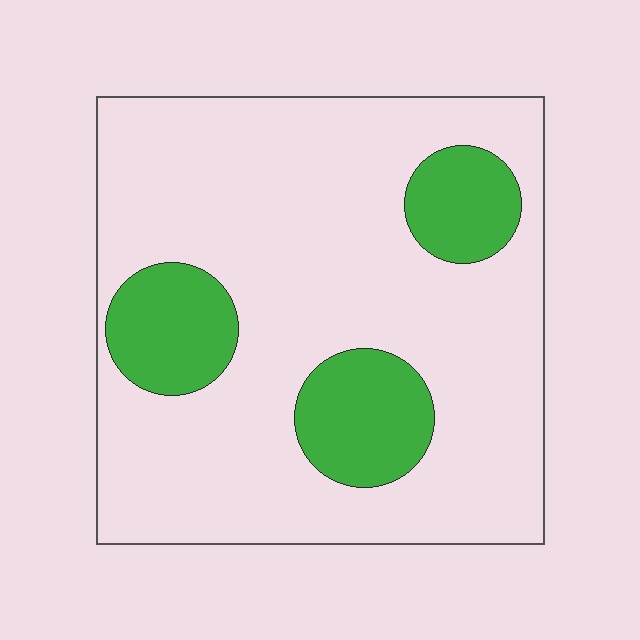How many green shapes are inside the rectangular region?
3.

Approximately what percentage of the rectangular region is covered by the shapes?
Approximately 20%.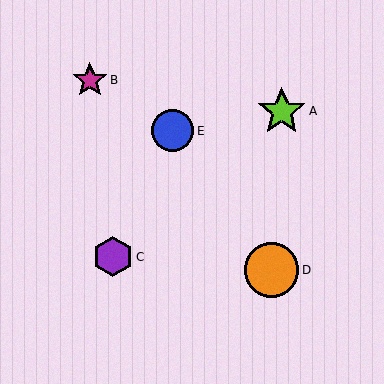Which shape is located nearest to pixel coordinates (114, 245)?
The purple hexagon (labeled C) at (113, 257) is nearest to that location.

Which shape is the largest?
The orange circle (labeled D) is the largest.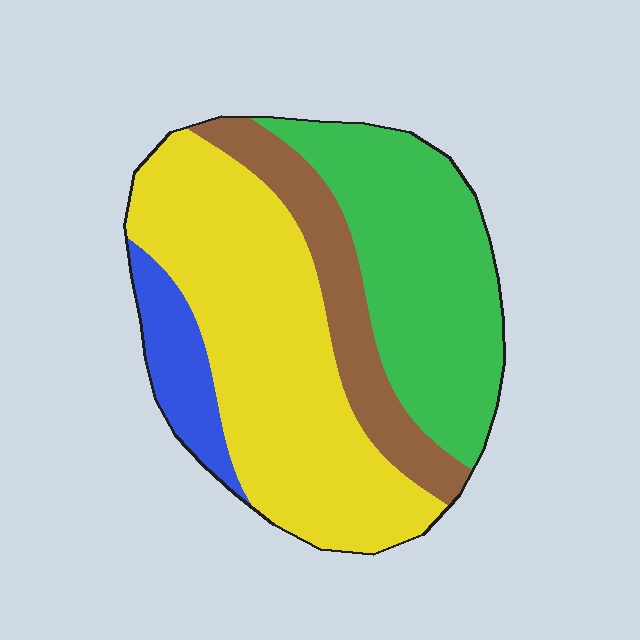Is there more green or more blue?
Green.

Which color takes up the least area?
Blue, at roughly 10%.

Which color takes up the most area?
Yellow, at roughly 45%.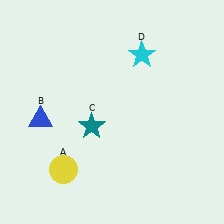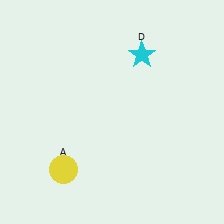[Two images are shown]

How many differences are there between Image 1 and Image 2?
There are 2 differences between the two images.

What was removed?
The blue triangle (B), the teal star (C) were removed in Image 2.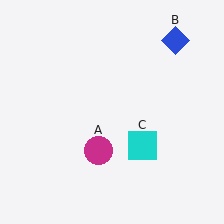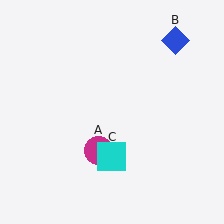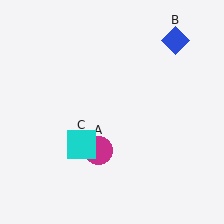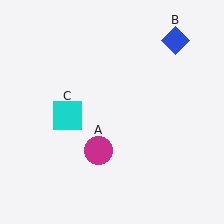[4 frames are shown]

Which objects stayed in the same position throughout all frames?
Magenta circle (object A) and blue diamond (object B) remained stationary.